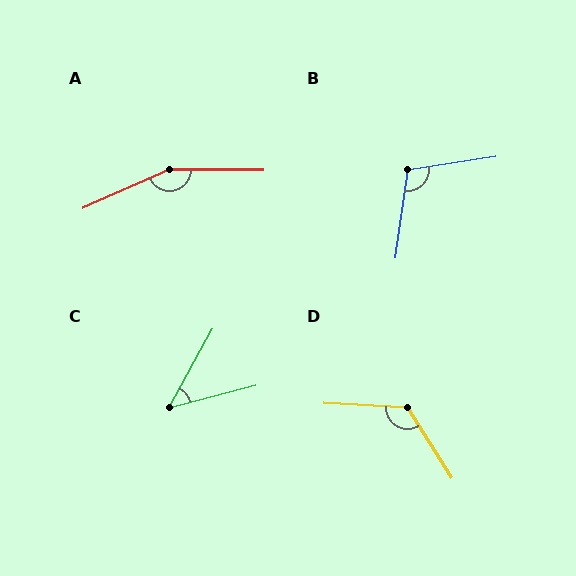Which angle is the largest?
A, at approximately 156 degrees.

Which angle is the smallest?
C, at approximately 46 degrees.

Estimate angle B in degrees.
Approximately 107 degrees.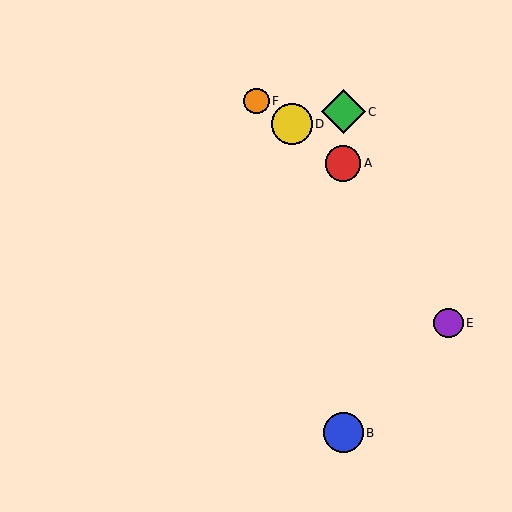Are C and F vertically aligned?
No, C is at x≈343 and F is at x≈257.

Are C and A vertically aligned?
Yes, both are at x≈343.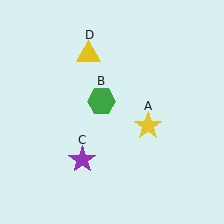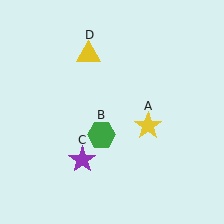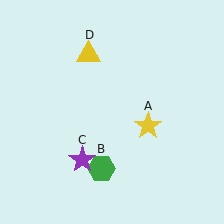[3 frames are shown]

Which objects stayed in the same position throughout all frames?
Yellow star (object A) and purple star (object C) and yellow triangle (object D) remained stationary.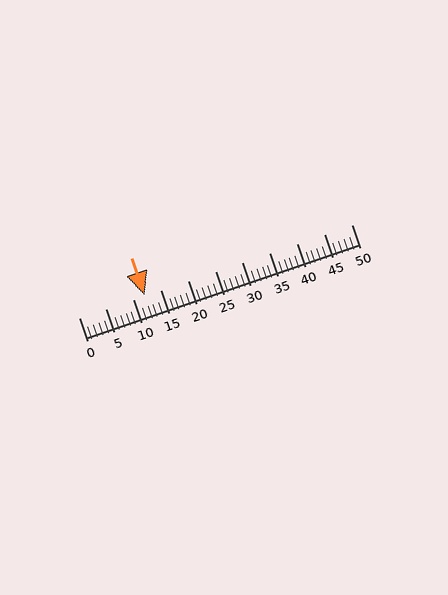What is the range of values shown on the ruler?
The ruler shows values from 0 to 50.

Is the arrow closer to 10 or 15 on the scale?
The arrow is closer to 10.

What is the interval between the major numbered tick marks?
The major tick marks are spaced 5 units apart.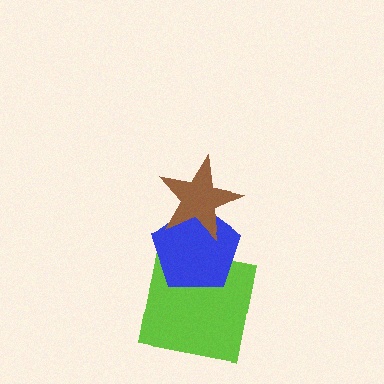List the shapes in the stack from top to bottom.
From top to bottom: the brown star, the blue pentagon, the lime square.